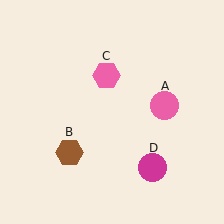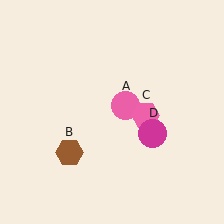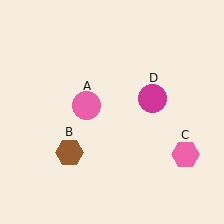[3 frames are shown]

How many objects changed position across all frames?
3 objects changed position: pink circle (object A), pink hexagon (object C), magenta circle (object D).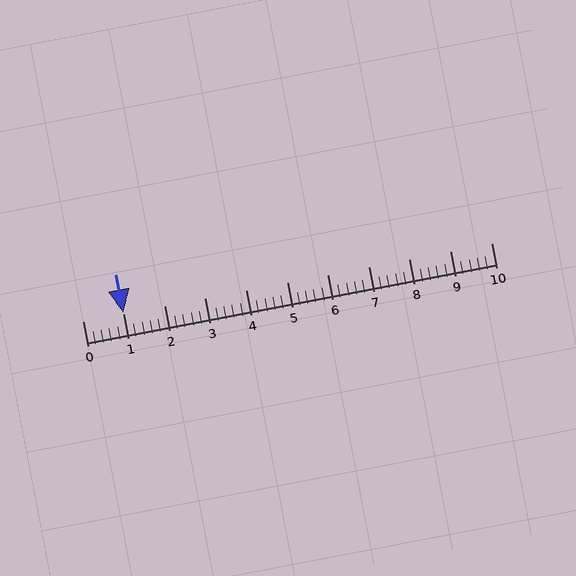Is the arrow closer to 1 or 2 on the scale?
The arrow is closer to 1.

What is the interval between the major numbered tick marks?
The major tick marks are spaced 1 units apart.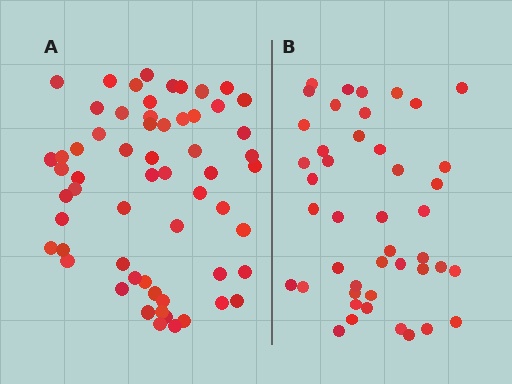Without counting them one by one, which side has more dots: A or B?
Region A (the left region) has more dots.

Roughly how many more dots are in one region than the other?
Region A has approximately 15 more dots than region B.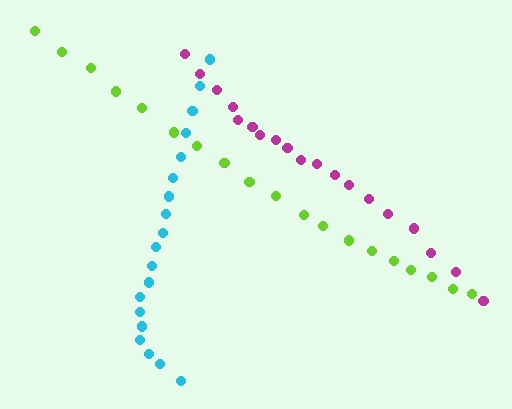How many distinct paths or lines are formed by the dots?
There are 3 distinct paths.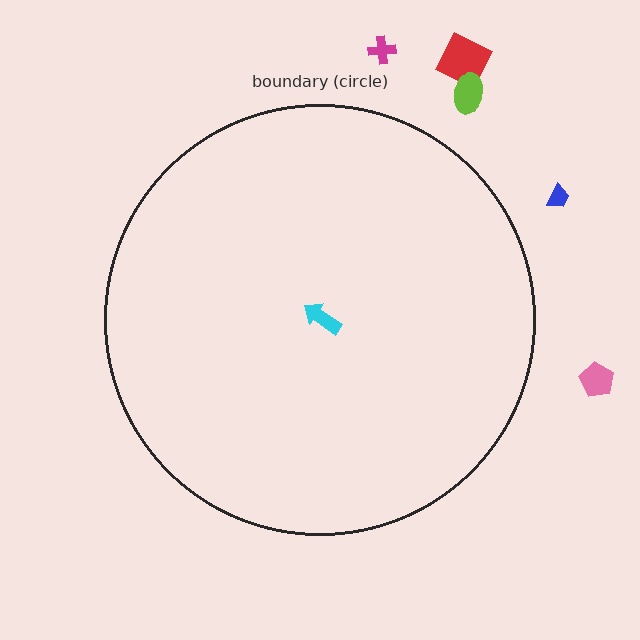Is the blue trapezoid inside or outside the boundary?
Outside.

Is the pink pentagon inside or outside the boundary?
Outside.